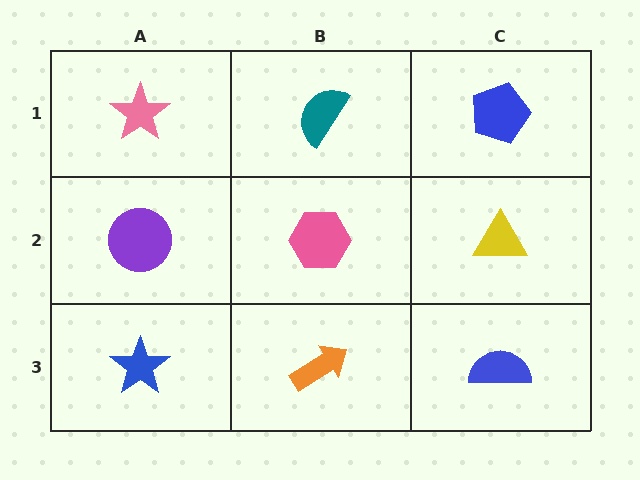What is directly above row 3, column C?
A yellow triangle.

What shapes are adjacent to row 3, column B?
A pink hexagon (row 2, column B), a blue star (row 3, column A), a blue semicircle (row 3, column C).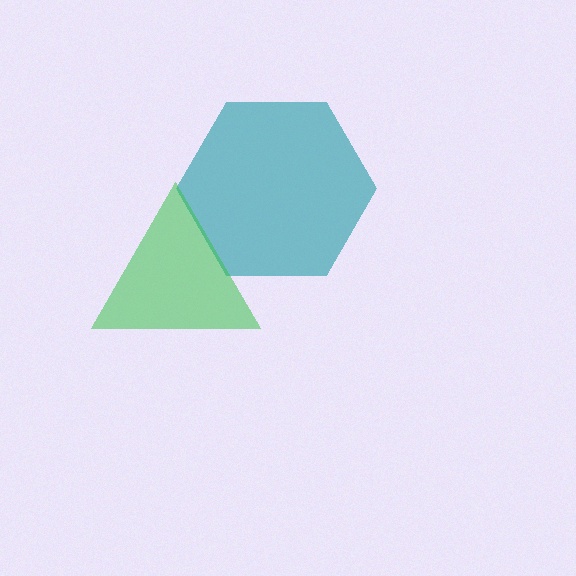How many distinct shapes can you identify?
There are 2 distinct shapes: a teal hexagon, a green triangle.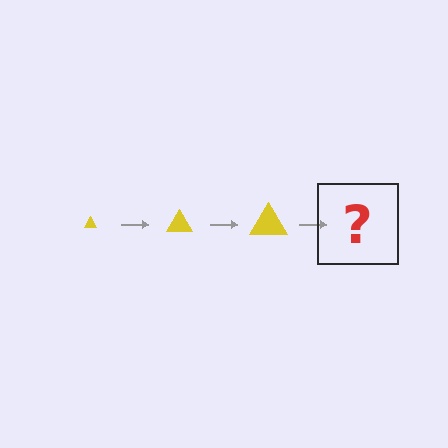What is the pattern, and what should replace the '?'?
The pattern is that the triangle gets progressively larger each step. The '?' should be a yellow triangle, larger than the previous one.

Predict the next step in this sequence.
The next step is a yellow triangle, larger than the previous one.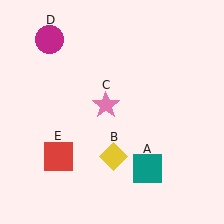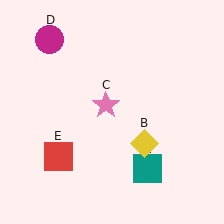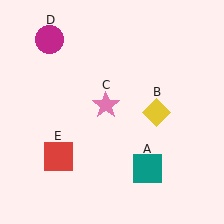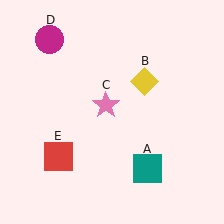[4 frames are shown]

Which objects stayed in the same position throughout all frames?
Teal square (object A) and pink star (object C) and magenta circle (object D) and red square (object E) remained stationary.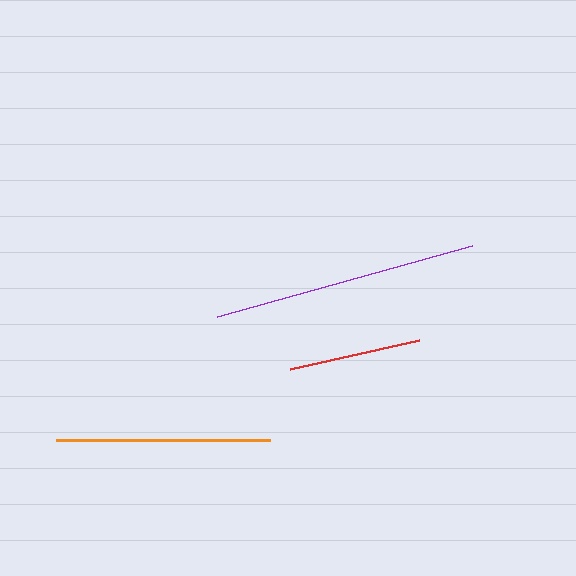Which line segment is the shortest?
The red line is the shortest at approximately 133 pixels.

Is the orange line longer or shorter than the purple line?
The purple line is longer than the orange line.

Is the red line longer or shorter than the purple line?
The purple line is longer than the red line.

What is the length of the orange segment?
The orange segment is approximately 214 pixels long.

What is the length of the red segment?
The red segment is approximately 133 pixels long.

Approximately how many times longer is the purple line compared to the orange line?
The purple line is approximately 1.2 times the length of the orange line.